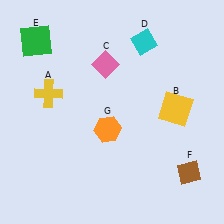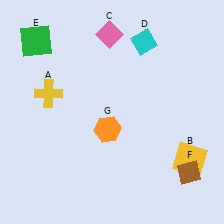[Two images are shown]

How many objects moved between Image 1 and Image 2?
2 objects moved between the two images.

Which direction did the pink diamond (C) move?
The pink diamond (C) moved up.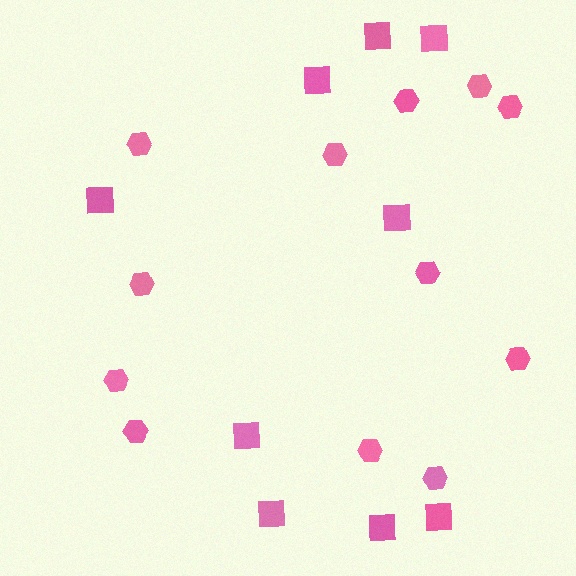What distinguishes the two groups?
There are 2 groups: one group of squares (9) and one group of hexagons (12).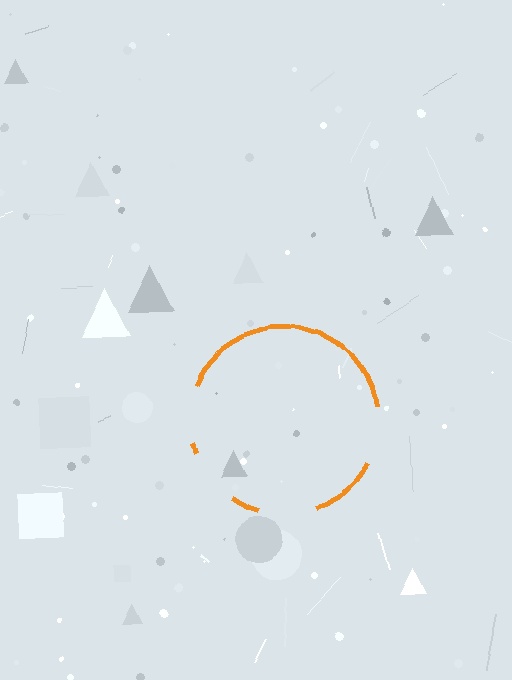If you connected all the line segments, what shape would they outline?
They would outline a circle.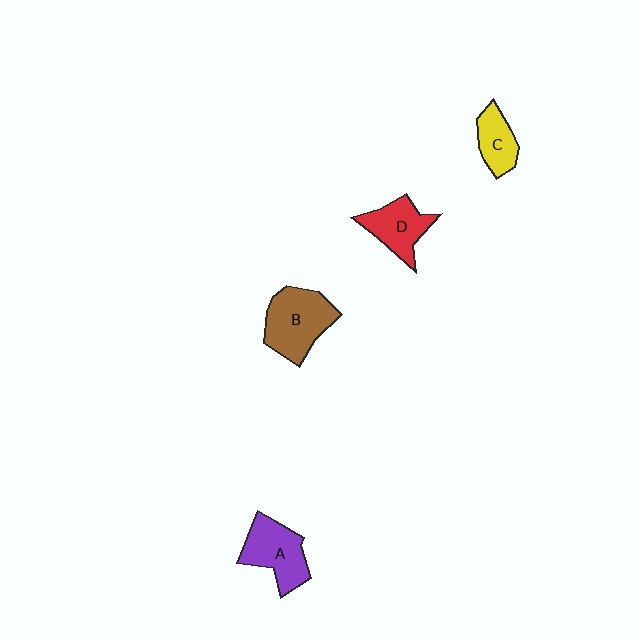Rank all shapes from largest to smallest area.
From largest to smallest: B (brown), A (purple), D (red), C (yellow).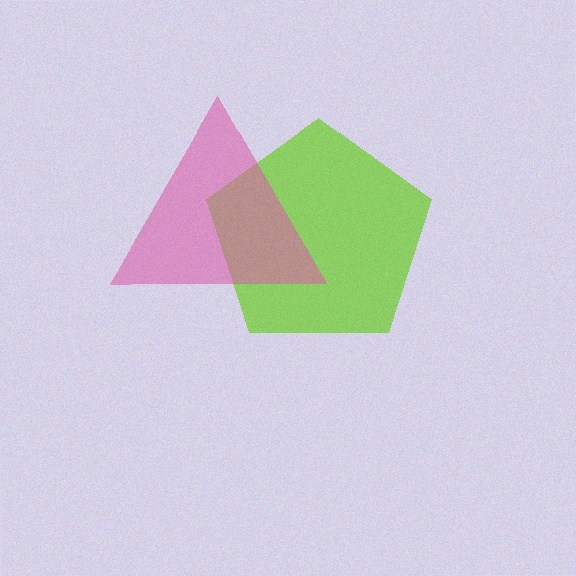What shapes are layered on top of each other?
The layered shapes are: a lime pentagon, a pink triangle.